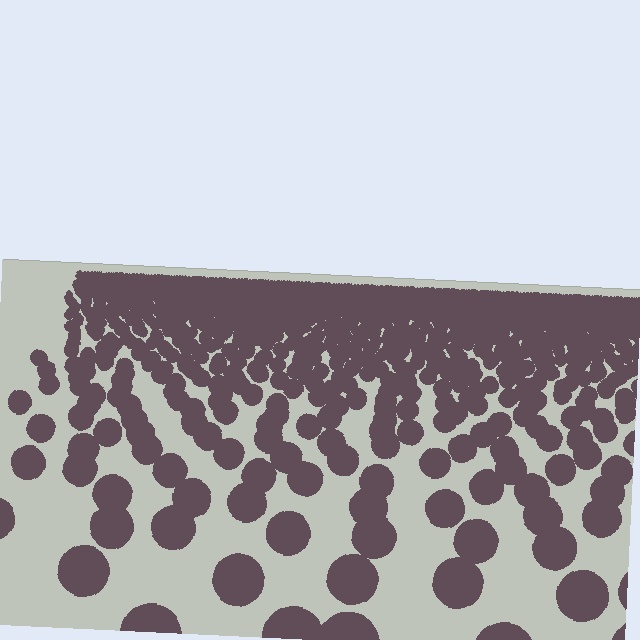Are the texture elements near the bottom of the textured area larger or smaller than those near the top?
Larger. Near the bottom, elements are closer to the viewer and appear at a bigger on-screen size.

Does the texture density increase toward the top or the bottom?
Density increases toward the top.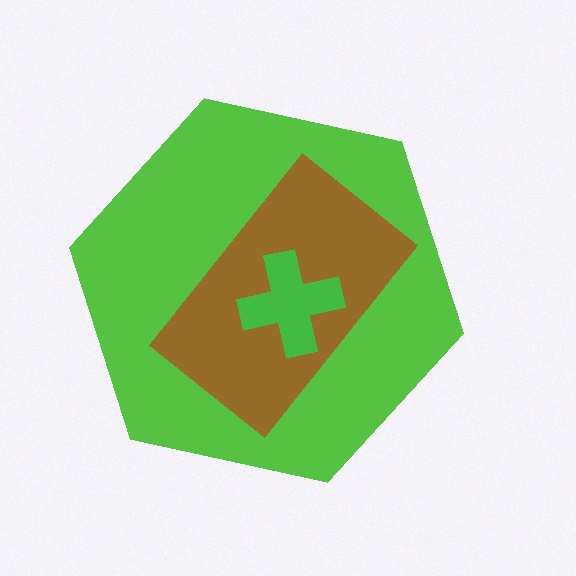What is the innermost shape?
The green cross.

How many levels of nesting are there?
3.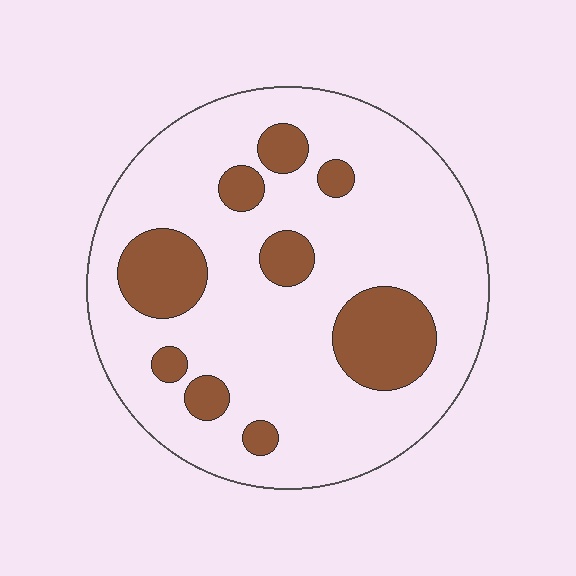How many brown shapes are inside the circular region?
9.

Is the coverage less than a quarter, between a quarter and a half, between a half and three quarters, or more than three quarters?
Less than a quarter.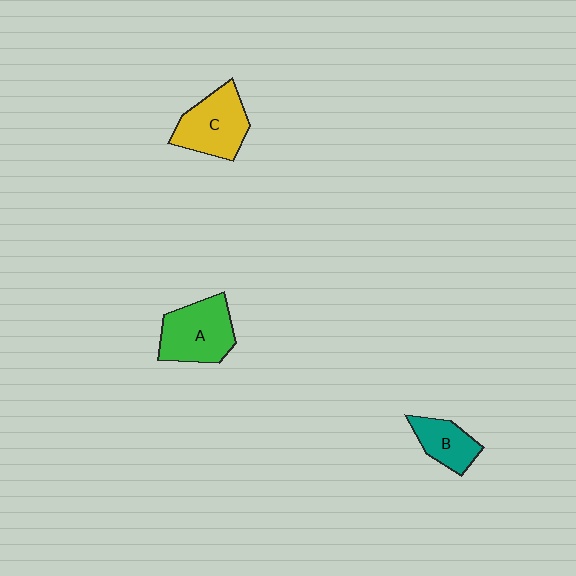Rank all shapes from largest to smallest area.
From largest to smallest: A (green), C (yellow), B (teal).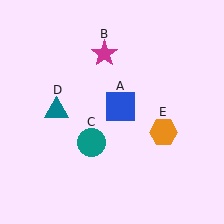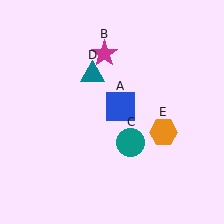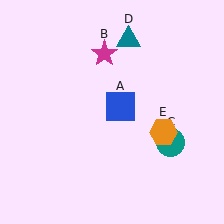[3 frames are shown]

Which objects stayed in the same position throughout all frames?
Blue square (object A) and magenta star (object B) and orange hexagon (object E) remained stationary.